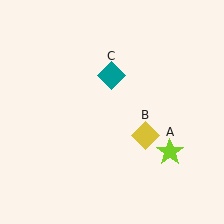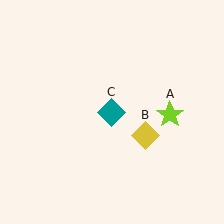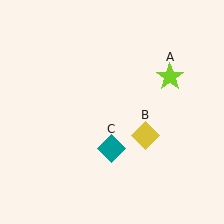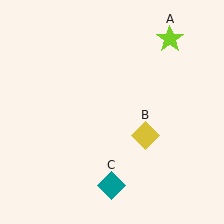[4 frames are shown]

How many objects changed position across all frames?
2 objects changed position: lime star (object A), teal diamond (object C).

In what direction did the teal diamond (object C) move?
The teal diamond (object C) moved down.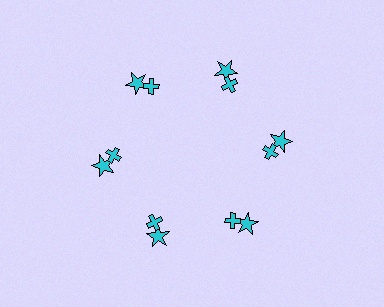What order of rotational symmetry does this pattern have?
This pattern has 6-fold rotational symmetry.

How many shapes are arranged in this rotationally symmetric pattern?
There are 12 shapes, arranged in 6 groups of 2.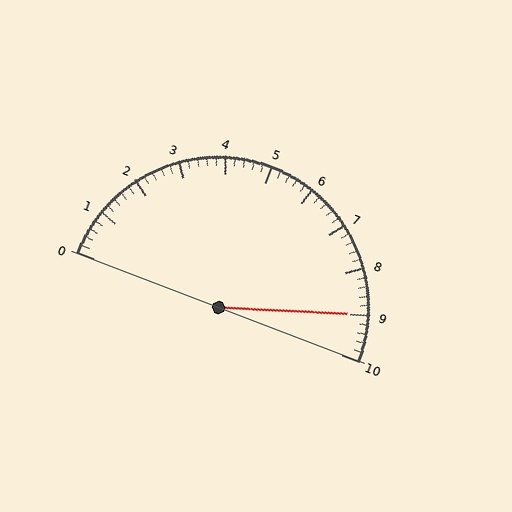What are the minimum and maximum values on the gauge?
The gauge ranges from 0 to 10.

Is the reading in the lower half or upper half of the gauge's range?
The reading is in the upper half of the range (0 to 10).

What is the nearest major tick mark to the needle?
The nearest major tick mark is 9.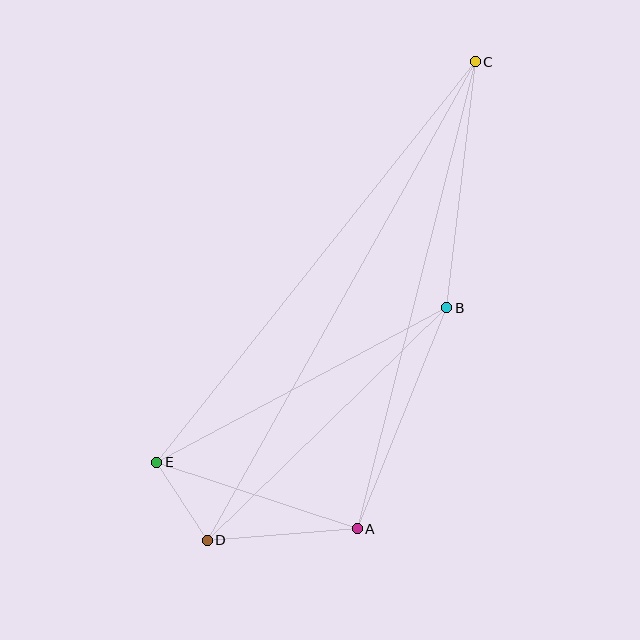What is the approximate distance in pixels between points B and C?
The distance between B and C is approximately 248 pixels.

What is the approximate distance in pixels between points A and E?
The distance between A and E is approximately 211 pixels.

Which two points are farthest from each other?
Points C and D are farthest from each other.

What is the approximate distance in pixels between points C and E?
The distance between C and E is approximately 512 pixels.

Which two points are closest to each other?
Points D and E are closest to each other.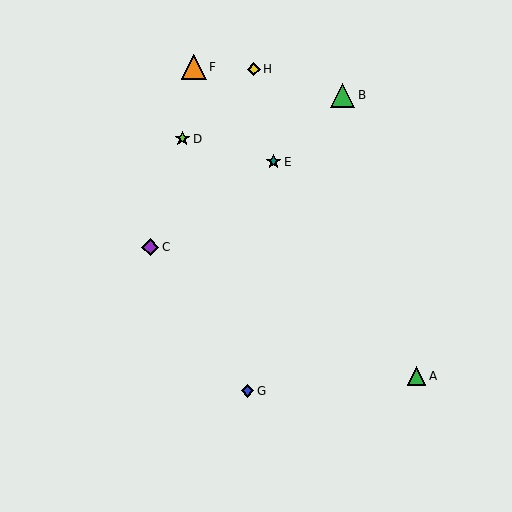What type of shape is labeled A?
Shape A is a green triangle.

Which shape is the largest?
The orange triangle (labeled F) is the largest.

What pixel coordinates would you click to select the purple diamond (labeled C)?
Click at (150, 247) to select the purple diamond C.